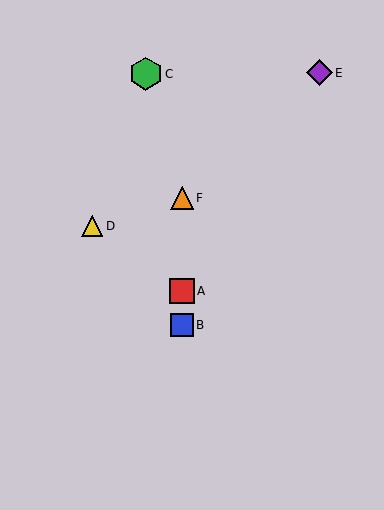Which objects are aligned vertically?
Objects A, B, F are aligned vertically.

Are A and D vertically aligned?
No, A is at x≈182 and D is at x≈92.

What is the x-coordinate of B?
Object B is at x≈182.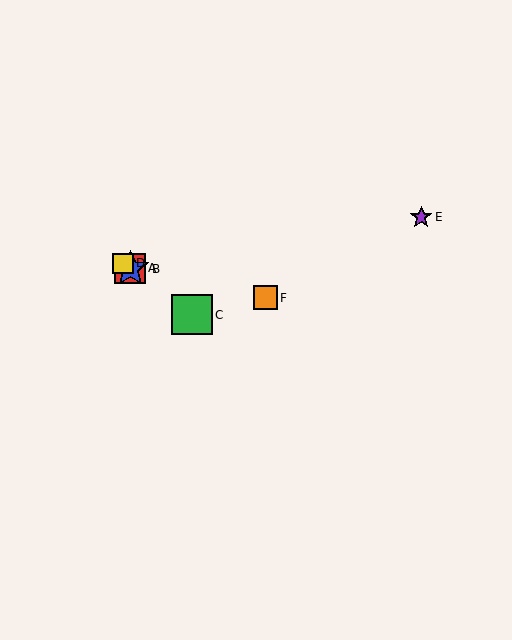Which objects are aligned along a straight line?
Objects A, B, C, D are aligned along a straight line.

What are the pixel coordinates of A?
Object A is at (130, 268).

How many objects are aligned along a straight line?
4 objects (A, B, C, D) are aligned along a straight line.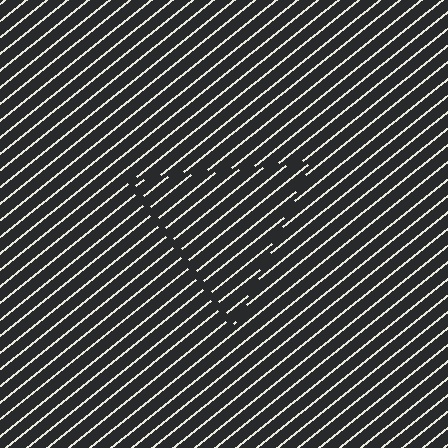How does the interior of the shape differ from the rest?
The interior of the shape contains the same grating, shifted by half a period — the contour is defined by the phase discontinuity where line-ends from the inner and outer gratings abut.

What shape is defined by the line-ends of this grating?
An illusory triangle. The interior of the shape contains the same grating, shifted by half a period — the contour is defined by the phase discontinuity where line-ends from the inner and outer gratings abut.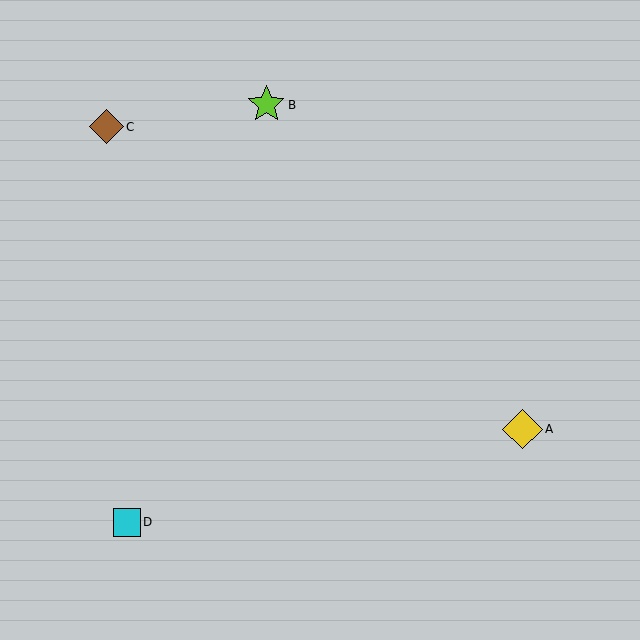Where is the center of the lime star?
The center of the lime star is at (266, 105).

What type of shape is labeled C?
Shape C is a brown diamond.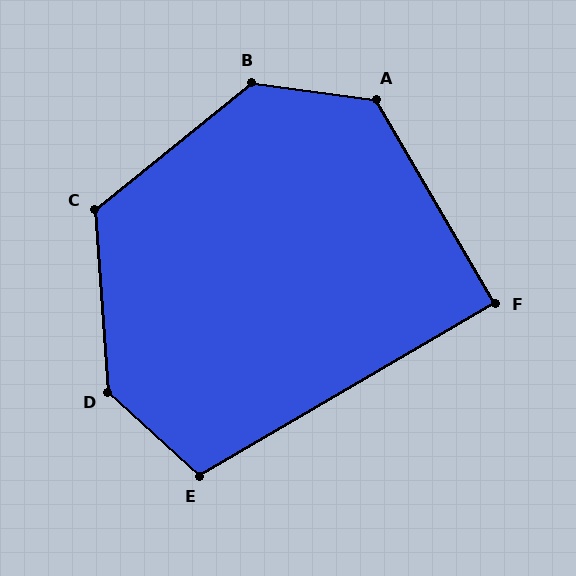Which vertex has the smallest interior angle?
F, at approximately 90 degrees.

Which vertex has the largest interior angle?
D, at approximately 136 degrees.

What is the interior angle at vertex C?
Approximately 125 degrees (obtuse).